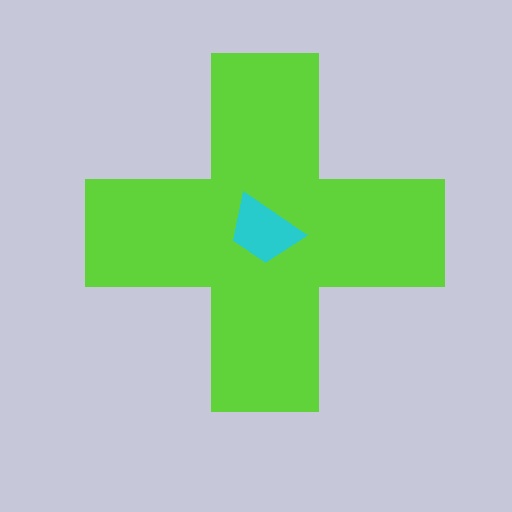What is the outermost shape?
The lime cross.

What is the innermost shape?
The cyan trapezoid.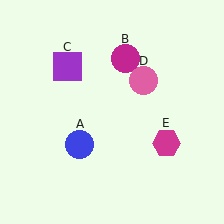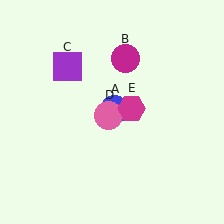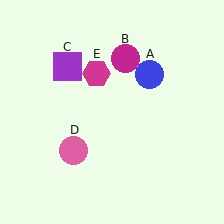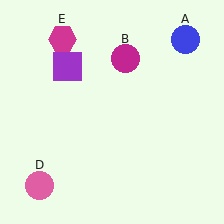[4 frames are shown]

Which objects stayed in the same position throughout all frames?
Magenta circle (object B) and purple square (object C) remained stationary.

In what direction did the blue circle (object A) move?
The blue circle (object A) moved up and to the right.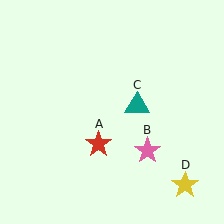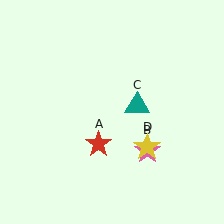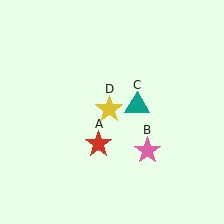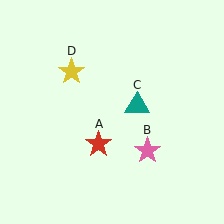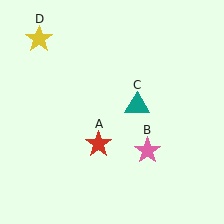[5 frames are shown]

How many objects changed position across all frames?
1 object changed position: yellow star (object D).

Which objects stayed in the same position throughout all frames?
Red star (object A) and pink star (object B) and teal triangle (object C) remained stationary.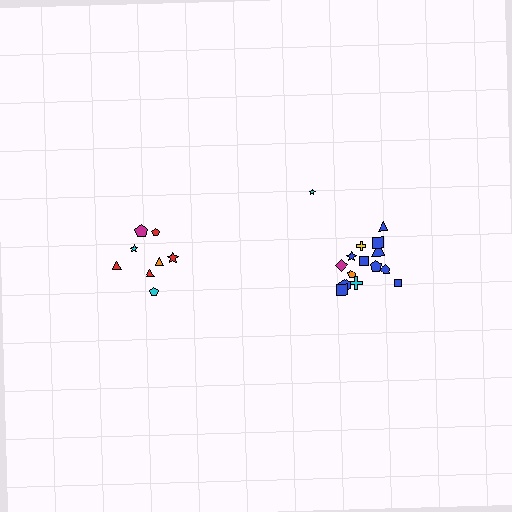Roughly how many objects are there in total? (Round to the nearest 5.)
Roughly 25 objects in total.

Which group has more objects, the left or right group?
The right group.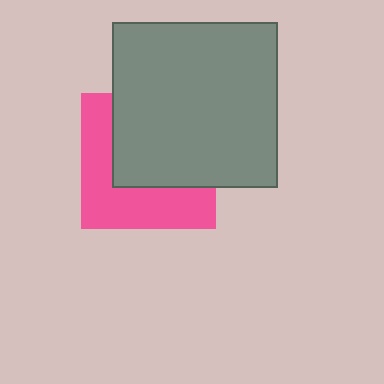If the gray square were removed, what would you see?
You would see the complete pink square.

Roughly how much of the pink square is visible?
About half of it is visible (roughly 46%).